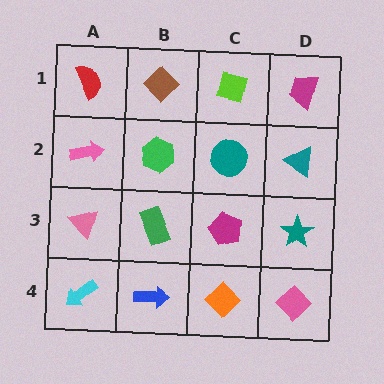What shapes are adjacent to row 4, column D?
A teal star (row 3, column D), an orange diamond (row 4, column C).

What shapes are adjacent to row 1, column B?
A green hexagon (row 2, column B), a red semicircle (row 1, column A), a lime square (row 1, column C).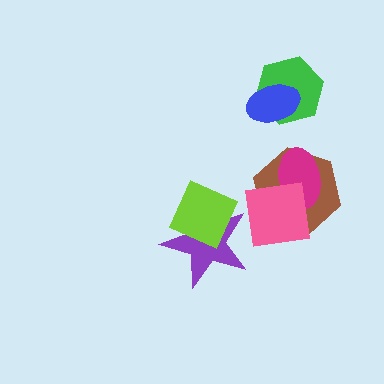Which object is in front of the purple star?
The lime square is in front of the purple star.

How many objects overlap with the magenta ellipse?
2 objects overlap with the magenta ellipse.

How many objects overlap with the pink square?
2 objects overlap with the pink square.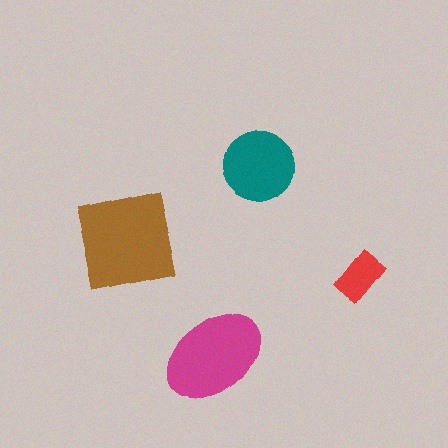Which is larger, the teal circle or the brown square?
The brown square.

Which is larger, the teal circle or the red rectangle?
The teal circle.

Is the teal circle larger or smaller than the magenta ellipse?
Smaller.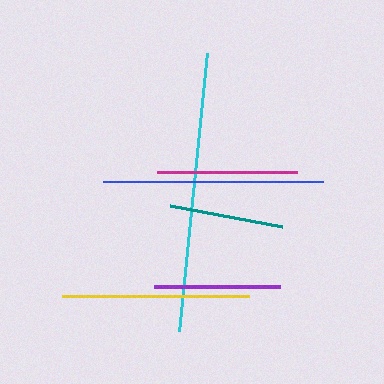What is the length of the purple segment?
The purple segment is approximately 126 pixels long.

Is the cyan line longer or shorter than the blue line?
The cyan line is longer than the blue line.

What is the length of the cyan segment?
The cyan segment is approximately 280 pixels long.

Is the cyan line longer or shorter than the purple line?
The cyan line is longer than the purple line.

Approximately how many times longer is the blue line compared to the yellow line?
The blue line is approximately 1.2 times the length of the yellow line.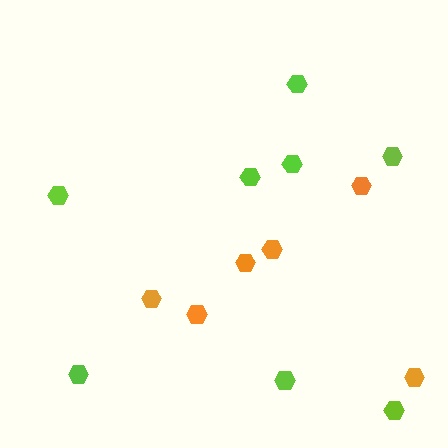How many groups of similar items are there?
There are 2 groups: one group of lime hexagons (8) and one group of orange hexagons (6).